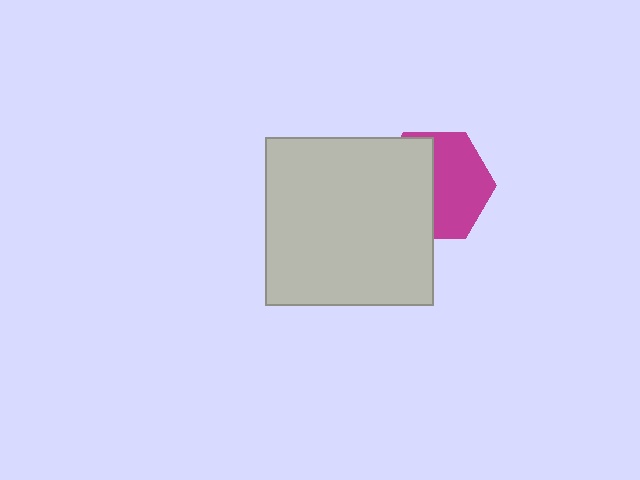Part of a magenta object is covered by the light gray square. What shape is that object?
It is a hexagon.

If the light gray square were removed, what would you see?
You would see the complete magenta hexagon.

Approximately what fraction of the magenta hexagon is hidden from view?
Roughly 47% of the magenta hexagon is hidden behind the light gray square.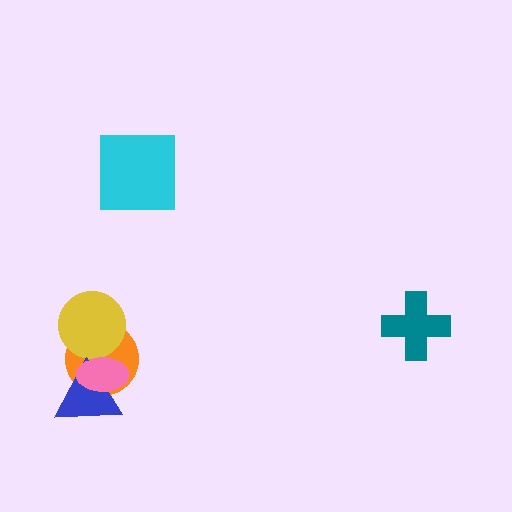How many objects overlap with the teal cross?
0 objects overlap with the teal cross.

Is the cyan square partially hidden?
No, no other shape covers it.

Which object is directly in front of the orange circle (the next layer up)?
The yellow circle is directly in front of the orange circle.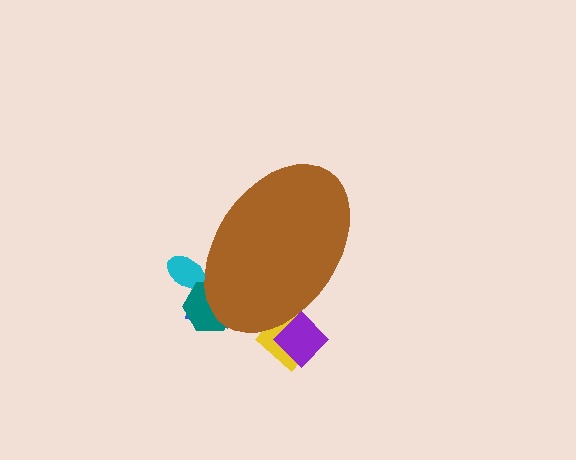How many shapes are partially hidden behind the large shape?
5 shapes are partially hidden.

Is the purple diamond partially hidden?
Yes, the purple diamond is partially hidden behind the brown ellipse.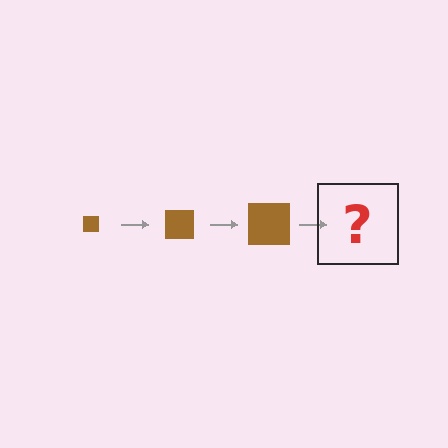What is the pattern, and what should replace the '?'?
The pattern is that the square gets progressively larger each step. The '?' should be a brown square, larger than the previous one.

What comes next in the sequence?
The next element should be a brown square, larger than the previous one.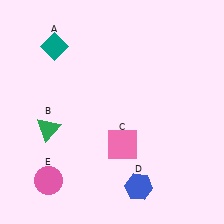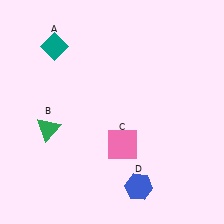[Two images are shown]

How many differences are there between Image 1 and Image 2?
There is 1 difference between the two images.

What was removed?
The pink circle (E) was removed in Image 2.